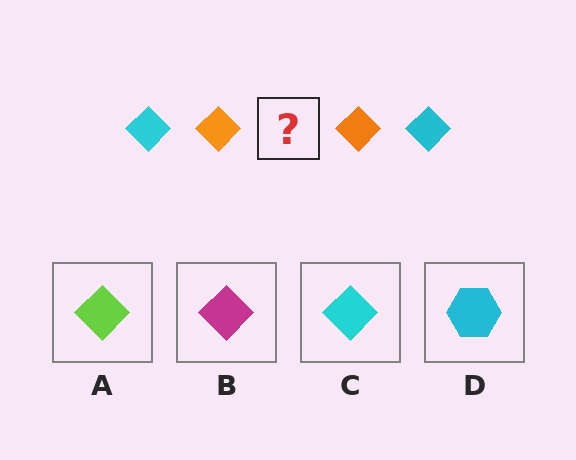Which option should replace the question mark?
Option C.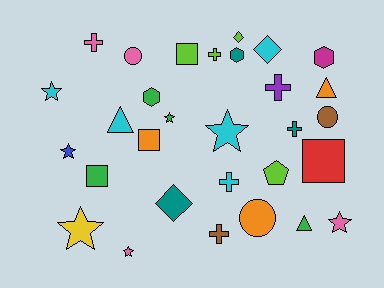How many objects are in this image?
There are 30 objects.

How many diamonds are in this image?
There are 3 diamonds.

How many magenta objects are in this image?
There is 1 magenta object.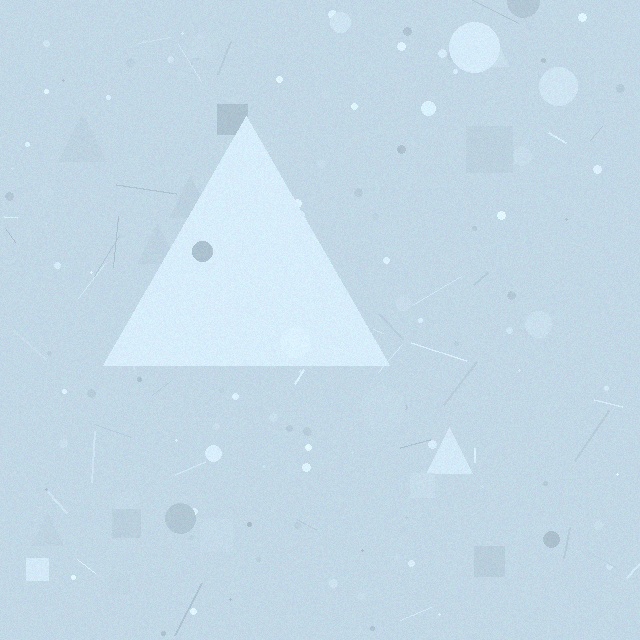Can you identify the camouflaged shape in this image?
The camouflaged shape is a triangle.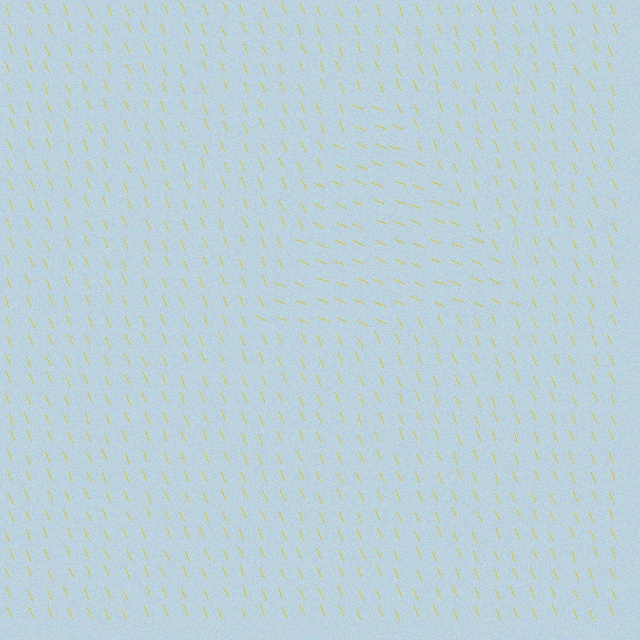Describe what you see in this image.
The image is filled with small yellow line segments. A triangle region in the image has lines oriented differently from the surrounding lines, creating a visible texture boundary.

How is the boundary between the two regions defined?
The boundary is defined purely by a change in line orientation (approximately 45 degrees difference). All lines are the same color and thickness.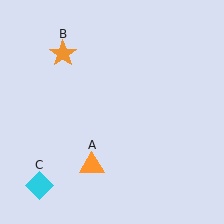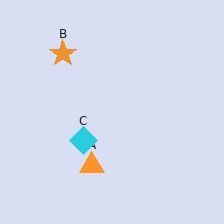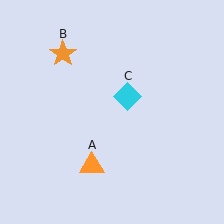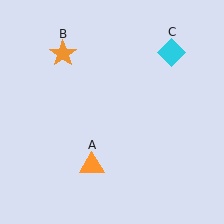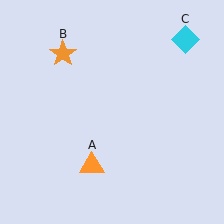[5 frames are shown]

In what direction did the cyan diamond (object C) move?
The cyan diamond (object C) moved up and to the right.